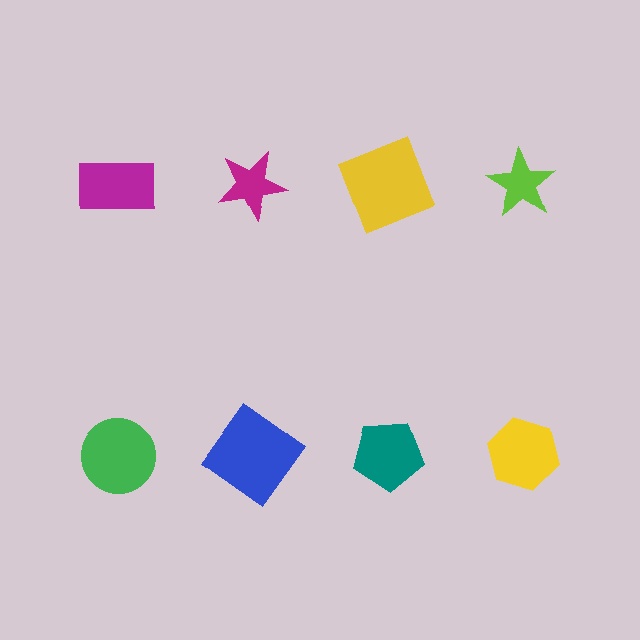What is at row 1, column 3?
A yellow square.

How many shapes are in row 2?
4 shapes.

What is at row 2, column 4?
A yellow hexagon.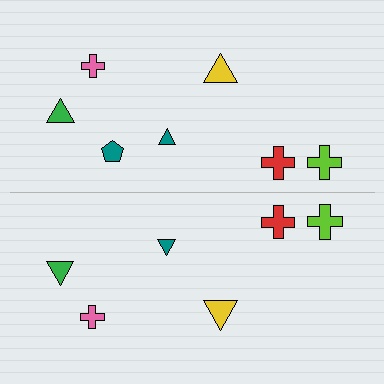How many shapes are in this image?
There are 13 shapes in this image.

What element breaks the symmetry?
A teal pentagon is missing from the bottom side.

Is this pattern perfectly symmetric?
No, the pattern is not perfectly symmetric. A teal pentagon is missing from the bottom side.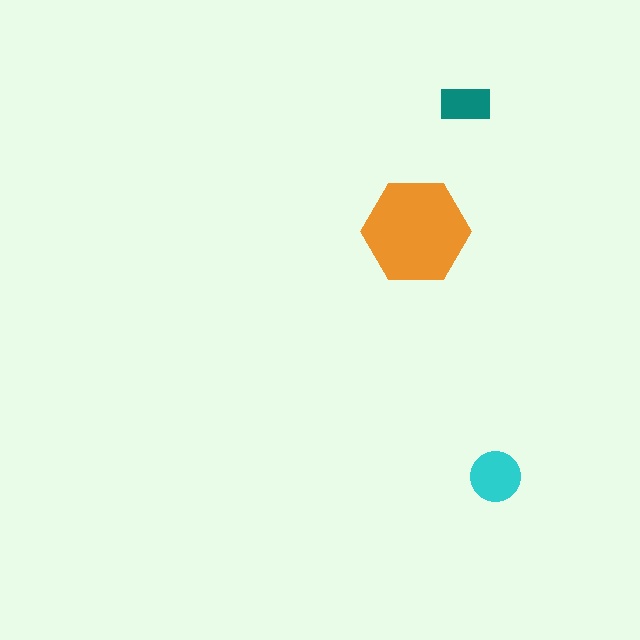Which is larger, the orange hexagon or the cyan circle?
The orange hexagon.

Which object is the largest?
The orange hexagon.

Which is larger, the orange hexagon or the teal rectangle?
The orange hexagon.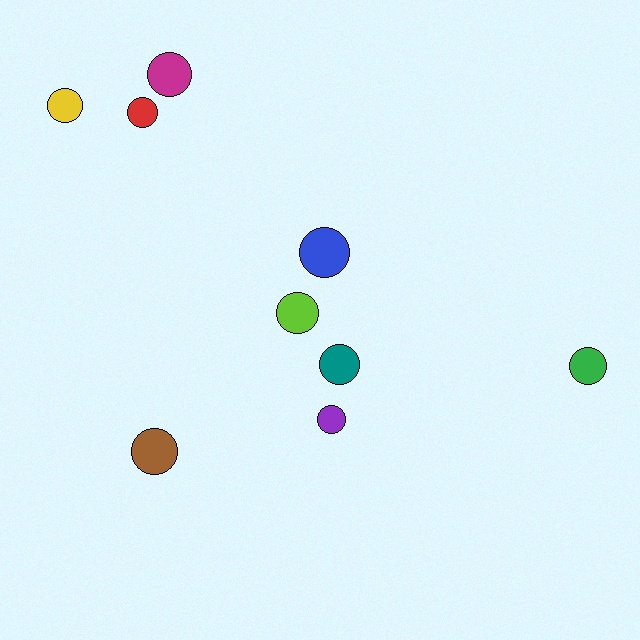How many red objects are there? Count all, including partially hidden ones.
There is 1 red object.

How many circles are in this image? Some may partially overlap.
There are 9 circles.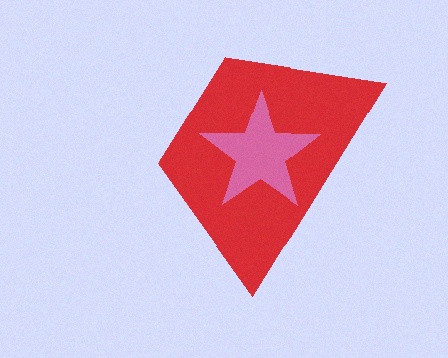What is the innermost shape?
The pink star.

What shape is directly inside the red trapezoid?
The pink star.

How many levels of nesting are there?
2.